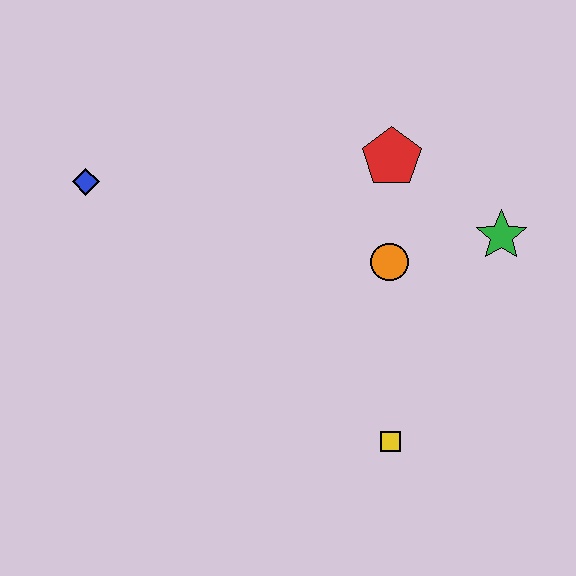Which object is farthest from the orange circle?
The blue diamond is farthest from the orange circle.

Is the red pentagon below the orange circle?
No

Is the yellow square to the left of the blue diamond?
No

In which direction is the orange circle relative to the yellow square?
The orange circle is above the yellow square.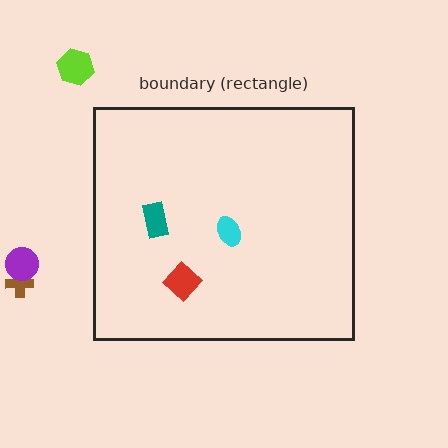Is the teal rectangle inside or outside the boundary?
Inside.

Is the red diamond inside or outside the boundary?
Inside.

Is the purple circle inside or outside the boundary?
Outside.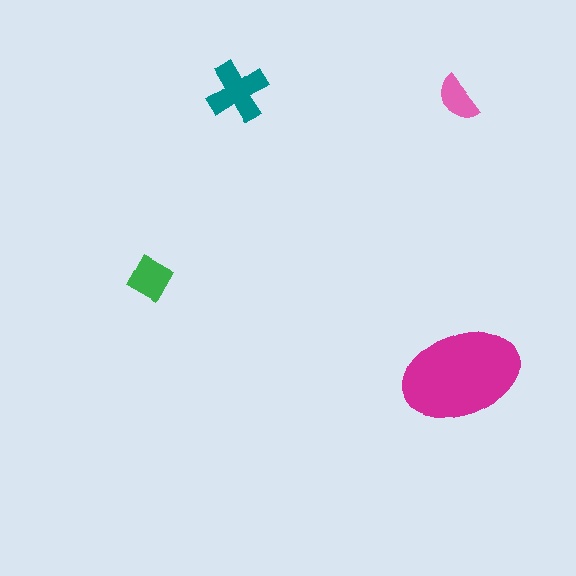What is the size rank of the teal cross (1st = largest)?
2nd.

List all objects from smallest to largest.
The pink semicircle, the green diamond, the teal cross, the magenta ellipse.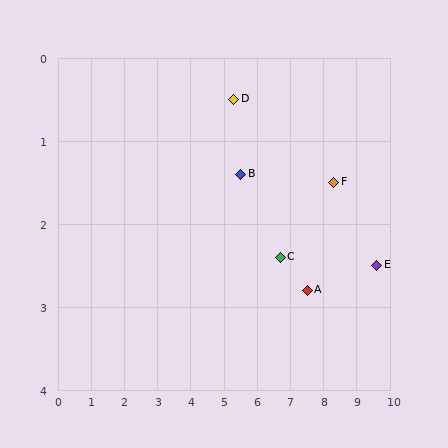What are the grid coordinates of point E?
Point E is at approximately (9.6, 2.5).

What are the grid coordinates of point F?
Point F is at approximately (8.3, 1.5).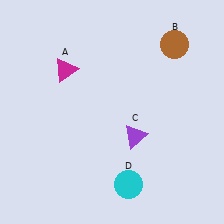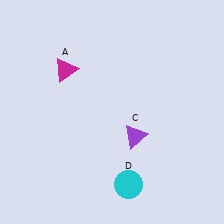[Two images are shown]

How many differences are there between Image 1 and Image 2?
There is 1 difference between the two images.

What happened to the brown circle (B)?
The brown circle (B) was removed in Image 2. It was in the top-right area of Image 1.